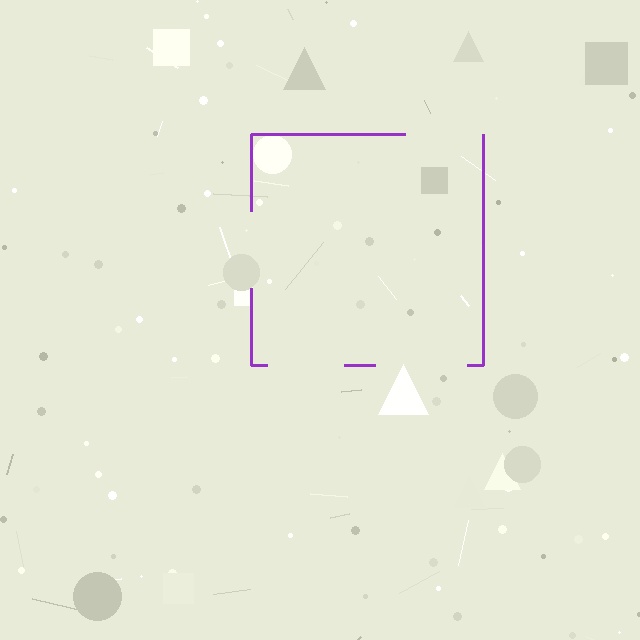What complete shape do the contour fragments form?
The contour fragments form a square.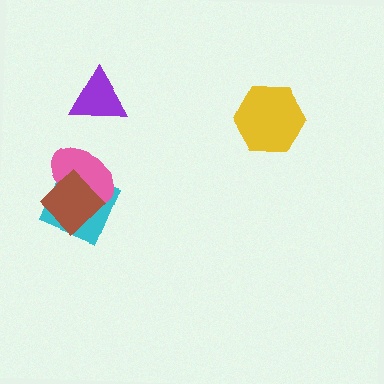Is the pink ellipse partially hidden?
Yes, it is partially covered by another shape.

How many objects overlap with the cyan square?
2 objects overlap with the cyan square.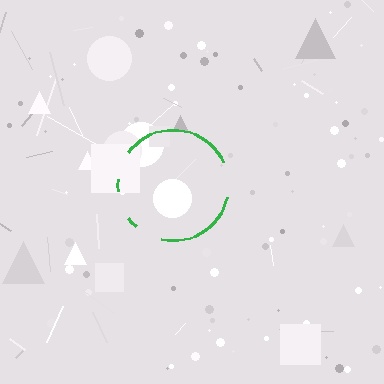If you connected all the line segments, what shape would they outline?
They would outline a circle.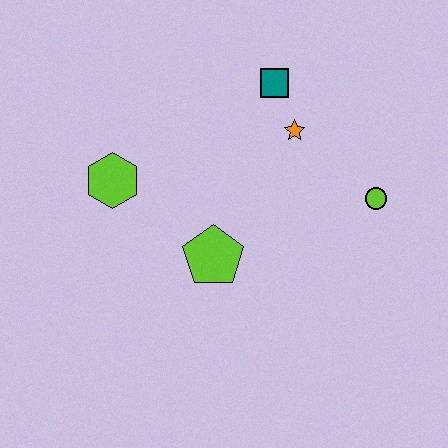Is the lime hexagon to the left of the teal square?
Yes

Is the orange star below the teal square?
Yes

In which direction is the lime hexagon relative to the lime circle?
The lime hexagon is to the left of the lime circle.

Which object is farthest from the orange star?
The lime hexagon is farthest from the orange star.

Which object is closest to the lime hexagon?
The lime pentagon is closest to the lime hexagon.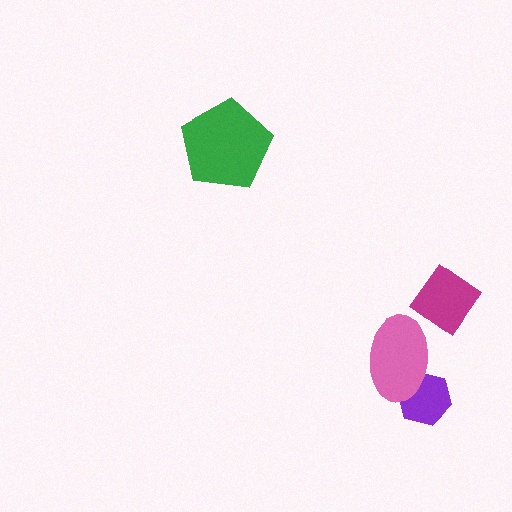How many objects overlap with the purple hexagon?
1 object overlaps with the purple hexagon.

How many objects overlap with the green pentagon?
0 objects overlap with the green pentagon.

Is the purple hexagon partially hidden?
Yes, it is partially covered by another shape.